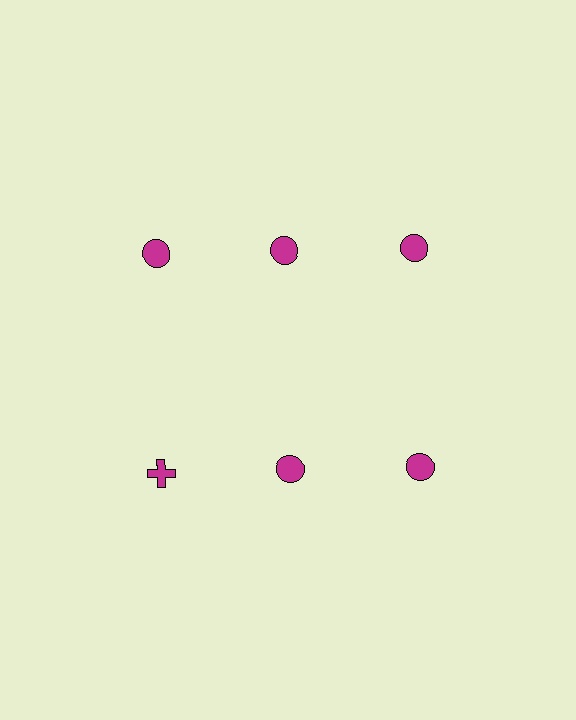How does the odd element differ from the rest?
It has a different shape: cross instead of circle.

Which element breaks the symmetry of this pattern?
The magenta cross in the second row, leftmost column breaks the symmetry. All other shapes are magenta circles.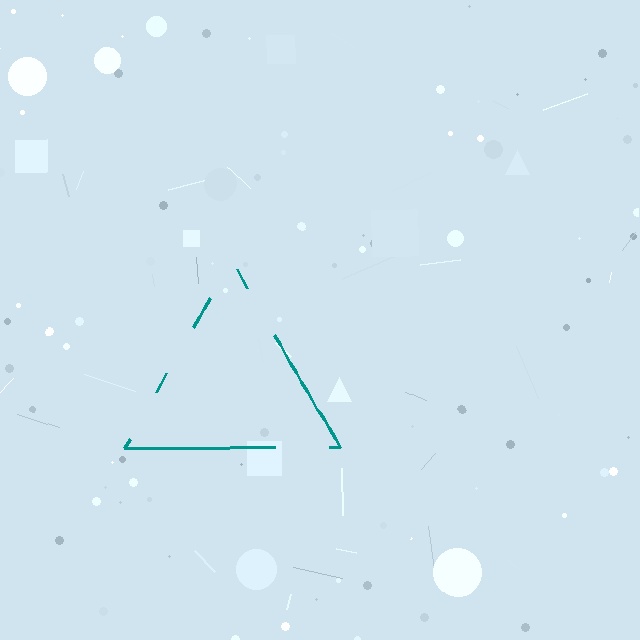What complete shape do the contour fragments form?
The contour fragments form a triangle.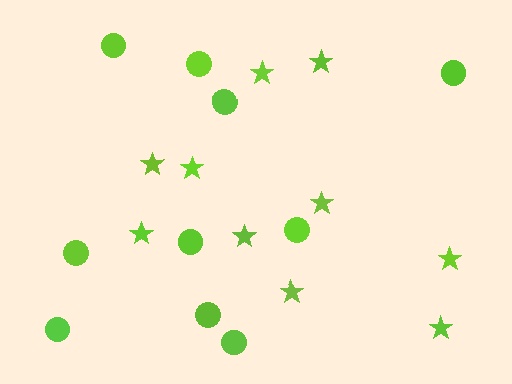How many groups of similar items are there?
There are 2 groups: one group of stars (10) and one group of circles (10).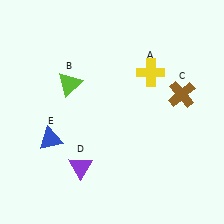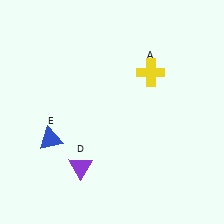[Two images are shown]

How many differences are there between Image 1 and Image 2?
There are 2 differences between the two images.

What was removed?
The brown cross (C), the lime triangle (B) were removed in Image 2.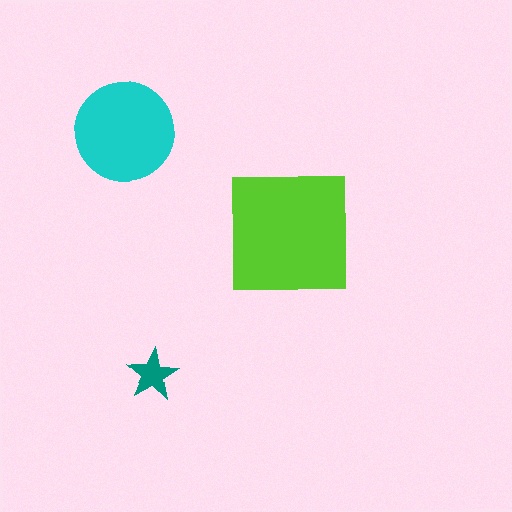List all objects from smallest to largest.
The teal star, the cyan circle, the lime square.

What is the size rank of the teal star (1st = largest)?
3rd.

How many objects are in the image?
There are 3 objects in the image.